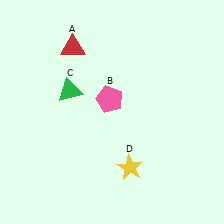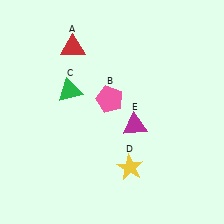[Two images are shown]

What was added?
A magenta triangle (E) was added in Image 2.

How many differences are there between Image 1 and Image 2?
There is 1 difference between the two images.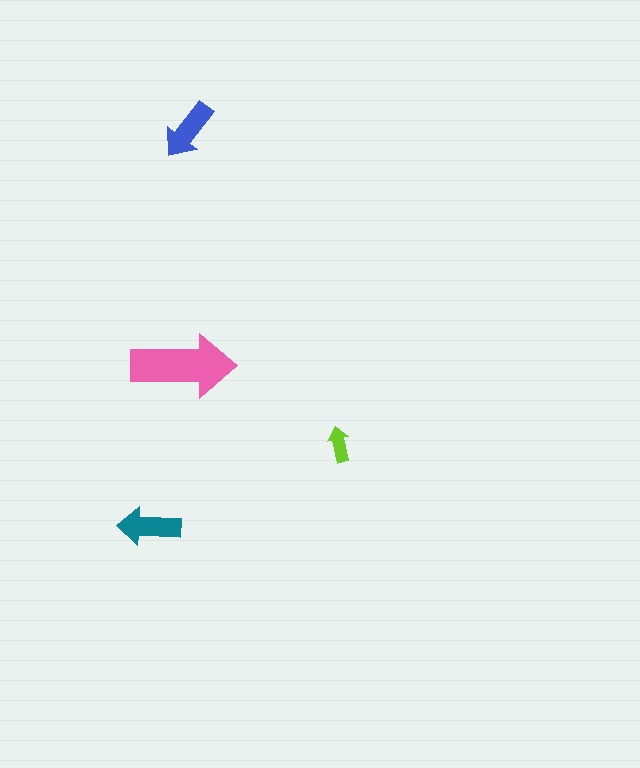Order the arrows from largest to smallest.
the pink one, the teal one, the blue one, the lime one.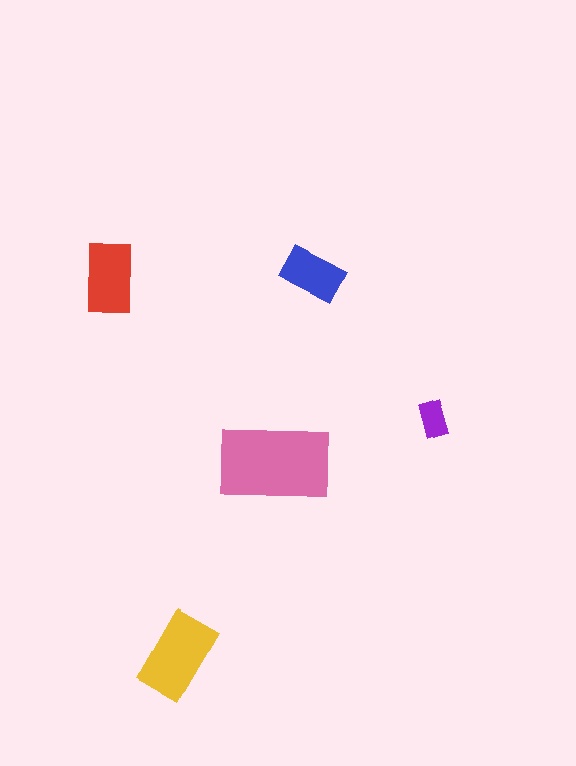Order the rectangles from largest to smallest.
the pink one, the yellow one, the red one, the blue one, the purple one.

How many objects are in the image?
There are 5 objects in the image.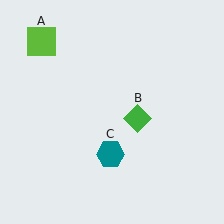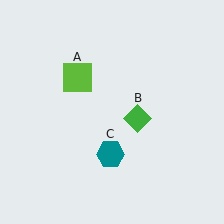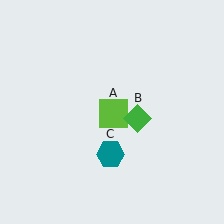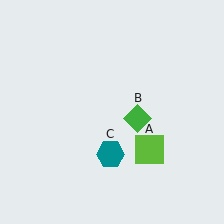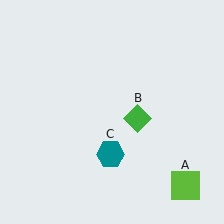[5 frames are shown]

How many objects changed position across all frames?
1 object changed position: lime square (object A).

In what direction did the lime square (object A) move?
The lime square (object A) moved down and to the right.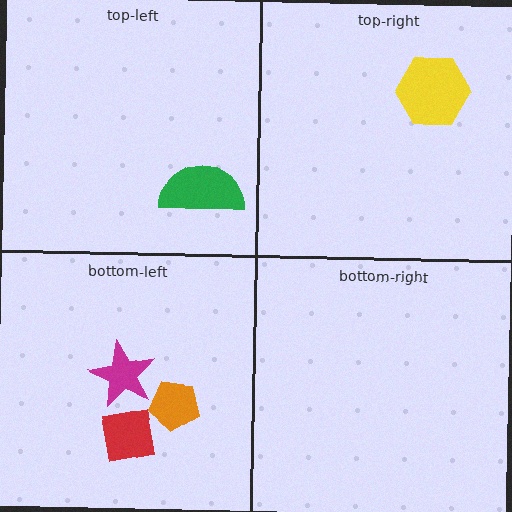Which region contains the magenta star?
The bottom-left region.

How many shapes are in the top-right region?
1.